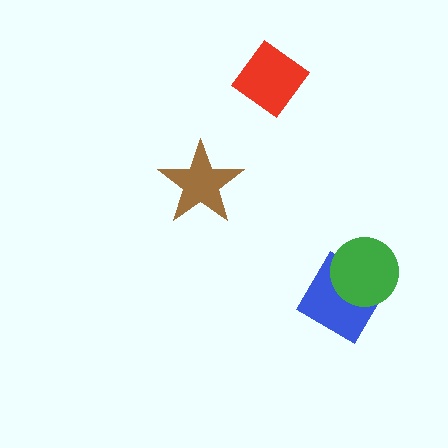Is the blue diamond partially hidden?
Yes, it is partially covered by another shape.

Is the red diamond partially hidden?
No, no other shape covers it.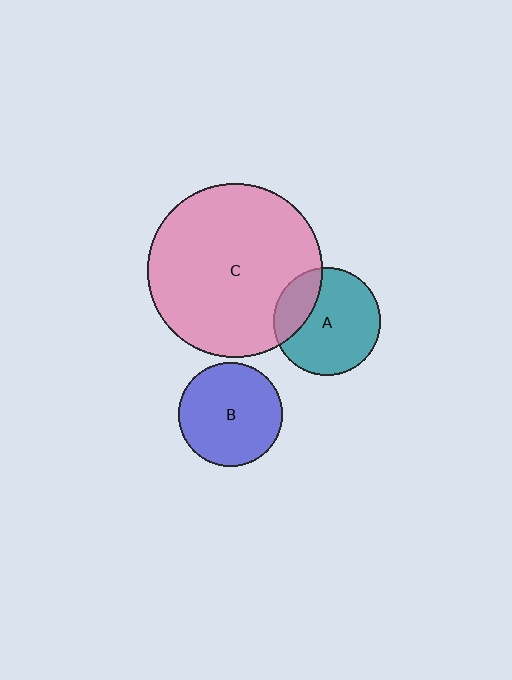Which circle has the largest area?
Circle C (pink).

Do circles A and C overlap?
Yes.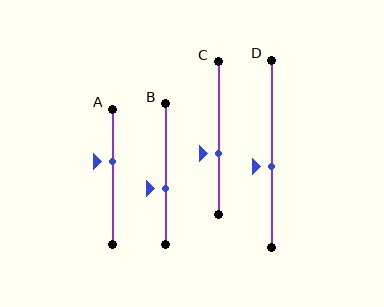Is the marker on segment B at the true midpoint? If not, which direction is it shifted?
No, the marker on segment B is shifted downward by about 10% of the segment length.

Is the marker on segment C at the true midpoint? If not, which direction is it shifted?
No, the marker on segment C is shifted downward by about 10% of the segment length.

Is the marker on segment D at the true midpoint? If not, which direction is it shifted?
No, the marker on segment D is shifted downward by about 7% of the segment length.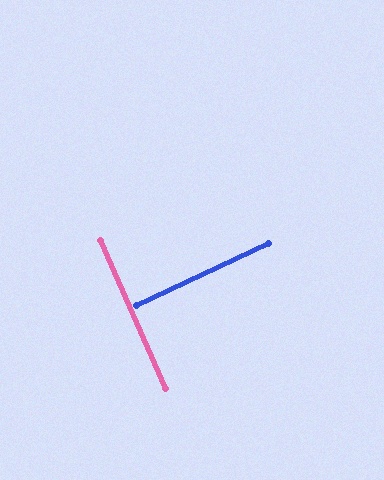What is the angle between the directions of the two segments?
Approximately 89 degrees.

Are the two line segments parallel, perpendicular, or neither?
Perpendicular — they meet at approximately 89°.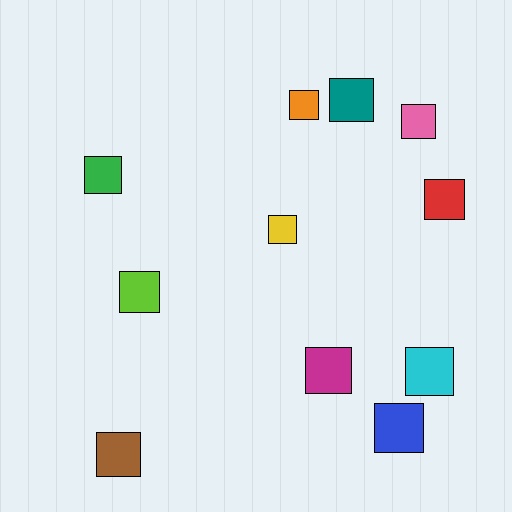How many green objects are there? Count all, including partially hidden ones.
There is 1 green object.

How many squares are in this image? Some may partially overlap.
There are 11 squares.